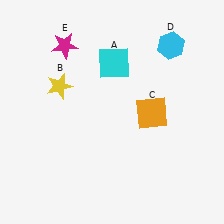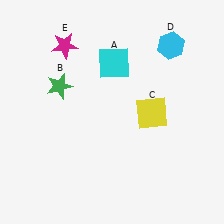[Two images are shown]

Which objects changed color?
B changed from yellow to green. C changed from orange to yellow.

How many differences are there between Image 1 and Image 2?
There are 2 differences between the two images.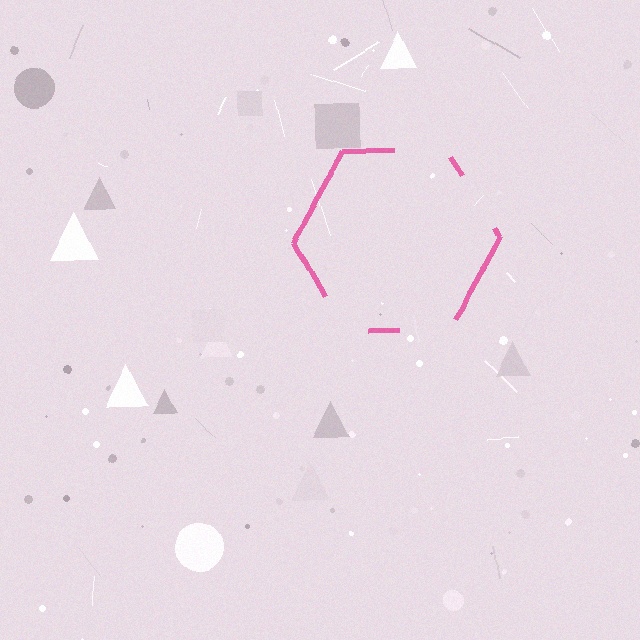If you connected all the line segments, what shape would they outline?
They would outline a hexagon.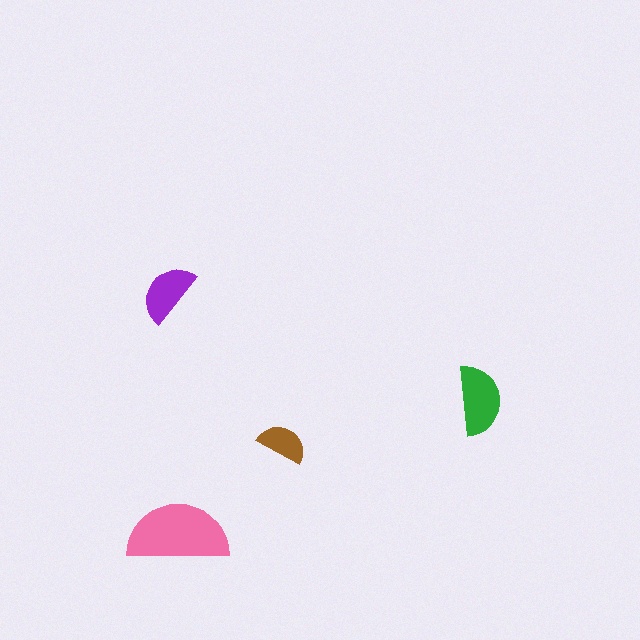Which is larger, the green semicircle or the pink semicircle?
The pink one.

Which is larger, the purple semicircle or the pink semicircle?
The pink one.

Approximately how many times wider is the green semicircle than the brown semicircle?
About 1.5 times wider.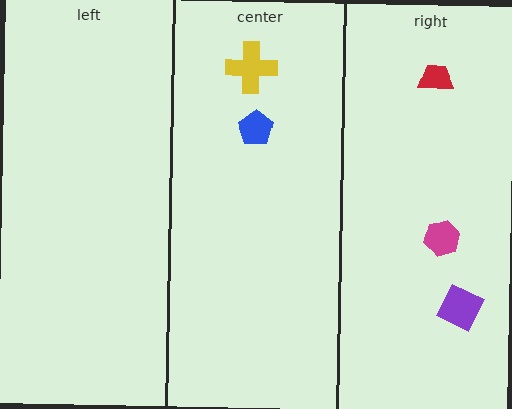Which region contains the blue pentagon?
The center region.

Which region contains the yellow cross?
The center region.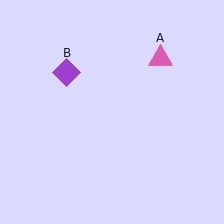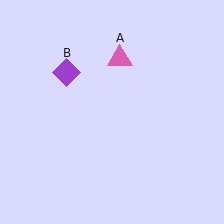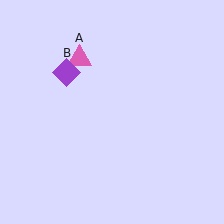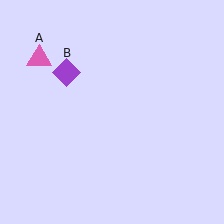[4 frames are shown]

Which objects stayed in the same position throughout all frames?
Purple diamond (object B) remained stationary.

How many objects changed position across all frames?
1 object changed position: pink triangle (object A).